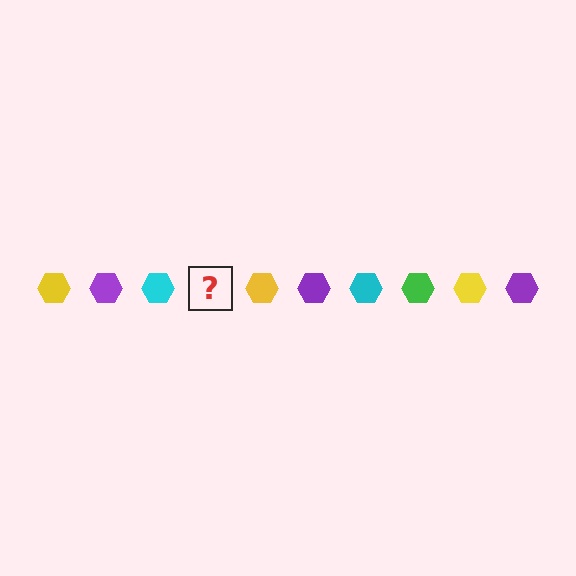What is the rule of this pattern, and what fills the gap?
The rule is that the pattern cycles through yellow, purple, cyan, green hexagons. The gap should be filled with a green hexagon.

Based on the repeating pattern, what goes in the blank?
The blank should be a green hexagon.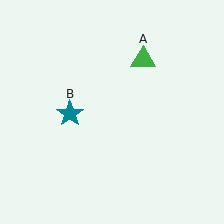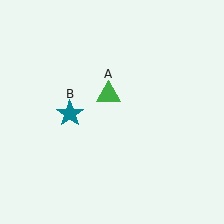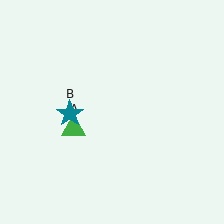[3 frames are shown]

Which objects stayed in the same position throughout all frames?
Teal star (object B) remained stationary.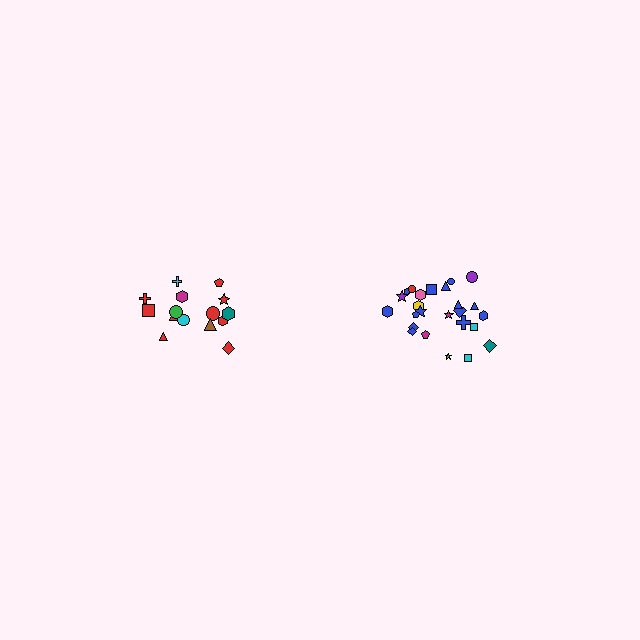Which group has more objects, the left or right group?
The right group.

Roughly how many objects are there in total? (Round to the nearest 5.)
Roughly 40 objects in total.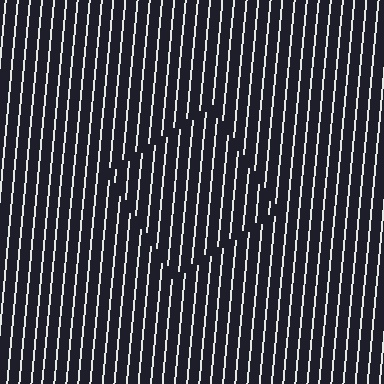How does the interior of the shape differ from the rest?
The interior of the shape contains the same grating, shifted by half a period — the contour is defined by the phase discontinuity where line-ends from the inner and outer gratings abut.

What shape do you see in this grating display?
An illusory square. The interior of the shape contains the same grating, shifted by half a period — the contour is defined by the phase discontinuity where line-ends from the inner and outer gratings abut.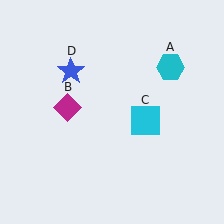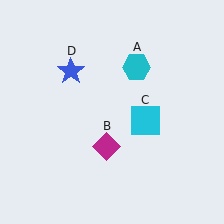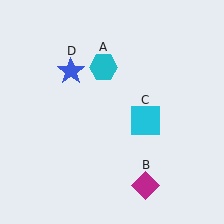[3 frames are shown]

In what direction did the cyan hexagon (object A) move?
The cyan hexagon (object A) moved left.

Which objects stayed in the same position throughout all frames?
Cyan square (object C) and blue star (object D) remained stationary.